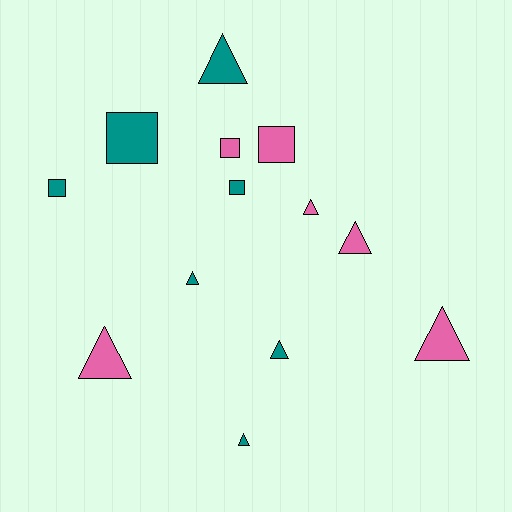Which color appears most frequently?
Teal, with 7 objects.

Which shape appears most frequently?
Triangle, with 8 objects.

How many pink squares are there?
There are 2 pink squares.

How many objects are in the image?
There are 13 objects.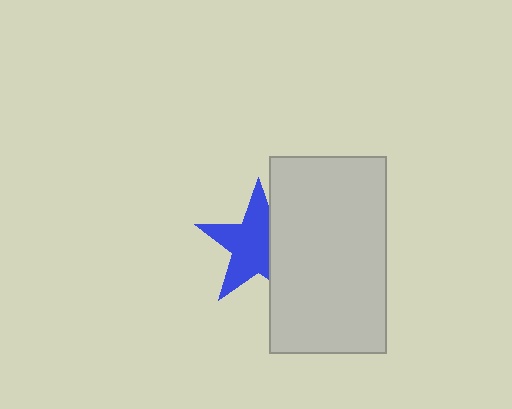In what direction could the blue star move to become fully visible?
The blue star could move left. That would shift it out from behind the light gray rectangle entirely.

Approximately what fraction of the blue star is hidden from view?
Roughly 34% of the blue star is hidden behind the light gray rectangle.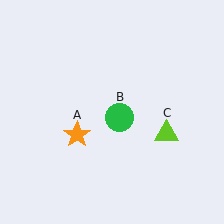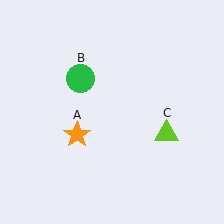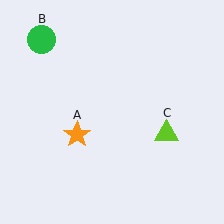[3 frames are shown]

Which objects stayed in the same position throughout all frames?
Orange star (object A) and lime triangle (object C) remained stationary.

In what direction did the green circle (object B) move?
The green circle (object B) moved up and to the left.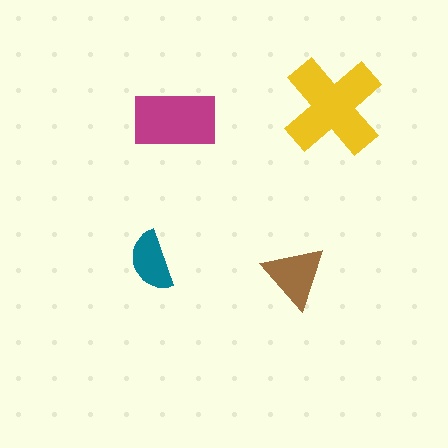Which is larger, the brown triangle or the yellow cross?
The yellow cross.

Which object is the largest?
The yellow cross.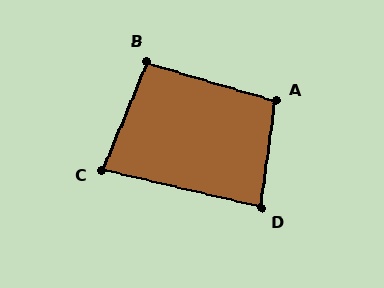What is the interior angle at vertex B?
Approximately 96 degrees (obtuse).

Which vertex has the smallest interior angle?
C, at approximately 81 degrees.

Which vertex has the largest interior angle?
A, at approximately 99 degrees.